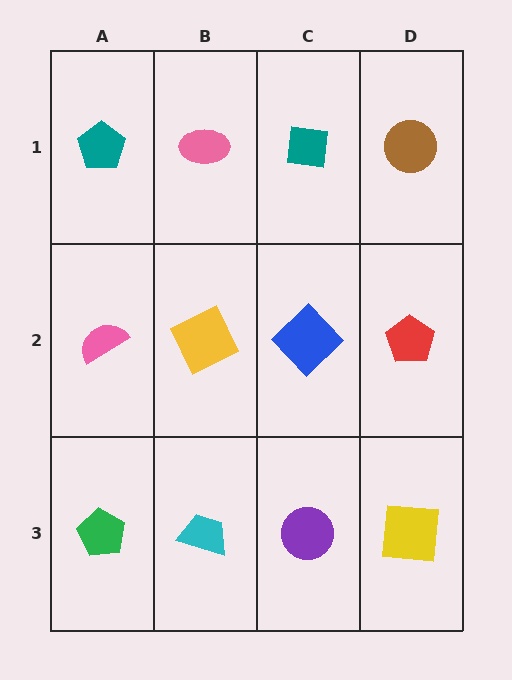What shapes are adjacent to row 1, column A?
A pink semicircle (row 2, column A), a pink ellipse (row 1, column B).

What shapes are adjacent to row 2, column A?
A teal pentagon (row 1, column A), a green pentagon (row 3, column A), a yellow square (row 2, column B).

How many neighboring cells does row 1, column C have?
3.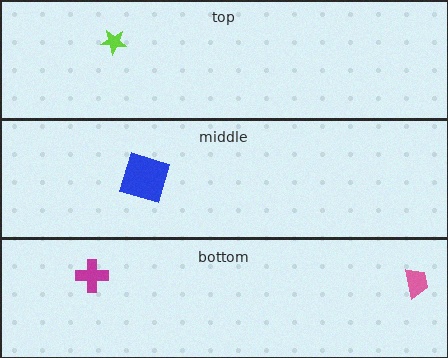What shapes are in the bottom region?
The pink trapezoid, the magenta cross.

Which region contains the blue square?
The middle region.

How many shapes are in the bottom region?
2.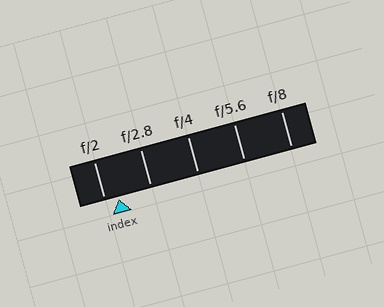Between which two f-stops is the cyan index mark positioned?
The index mark is between f/2 and f/2.8.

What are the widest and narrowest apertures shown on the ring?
The widest aperture shown is f/2 and the narrowest is f/8.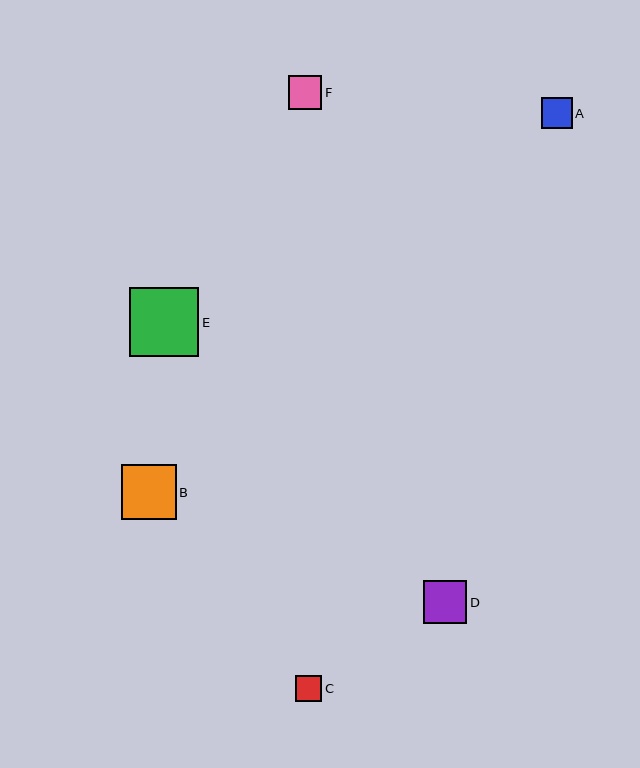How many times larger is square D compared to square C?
Square D is approximately 1.6 times the size of square C.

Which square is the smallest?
Square C is the smallest with a size of approximately 26 pixels.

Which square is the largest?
Square E is the largest with a size of approximately 69 pixels.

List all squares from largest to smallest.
From largest to smallest: E, B, D, F, A, C.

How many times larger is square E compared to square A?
Square E is approximately 2.2 times the size of square A.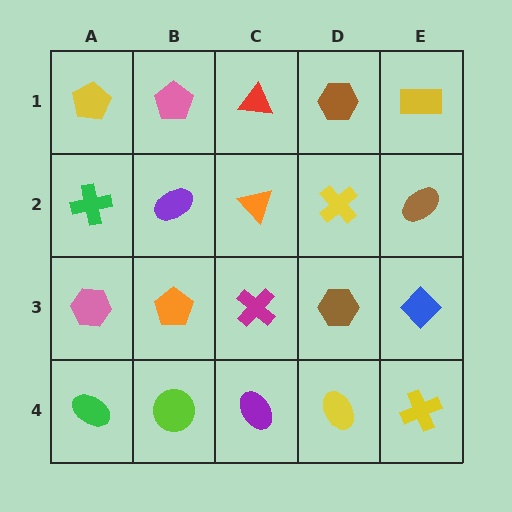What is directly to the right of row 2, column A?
A purple ellipse.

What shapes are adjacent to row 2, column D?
A brown hexagon (row 1, column D), a brown hexagon (row 3, column D), an orange triangle (row 2, column C), a brown ellipse (row 2, column E).